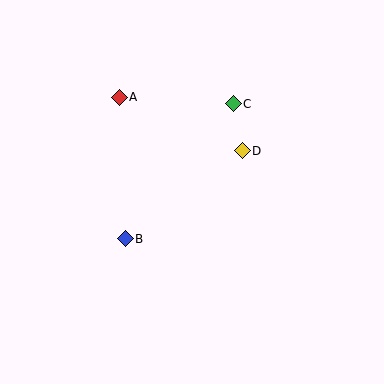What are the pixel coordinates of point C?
Point C is at (233, 104).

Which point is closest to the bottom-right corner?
Point D is closest to the bottom-right corner.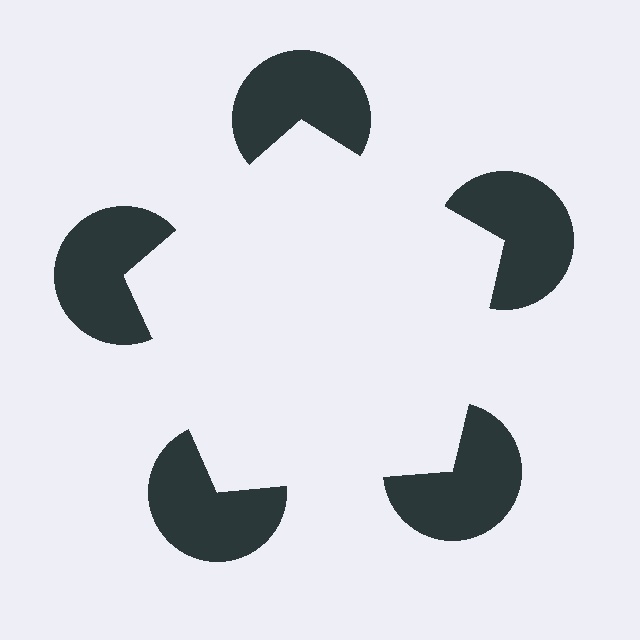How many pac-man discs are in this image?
There are 5 — one at each vertex of the illusory pentagon.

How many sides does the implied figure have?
5 sides.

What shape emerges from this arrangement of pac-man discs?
An illusory pentagon — its edges are inferred from the aligned wedge cuts in the pac-man discs, not physically drawn.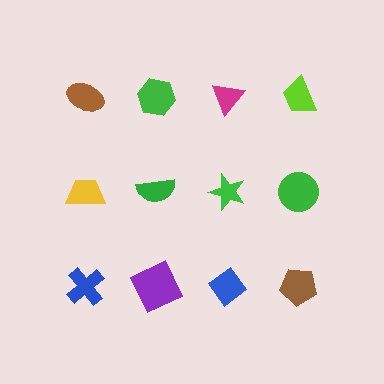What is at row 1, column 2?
A green hexagon.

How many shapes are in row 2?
4 shapes.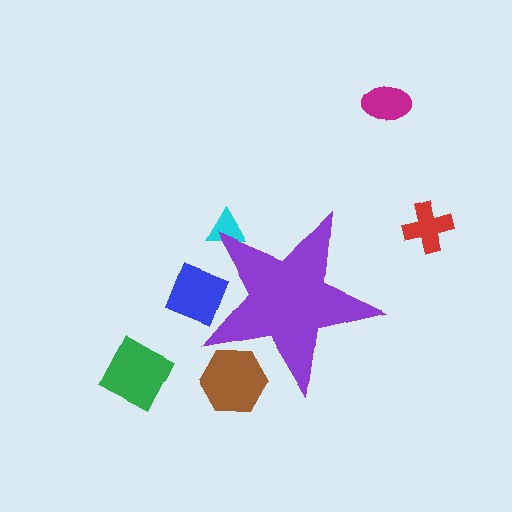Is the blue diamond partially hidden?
Yes, the blue diamond is partially hidden behind the purple star.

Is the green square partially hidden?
No, the green square is fully visible.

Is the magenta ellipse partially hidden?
No, the magenta ellipse is fully visible.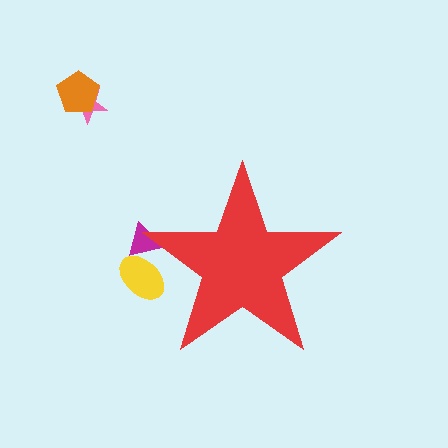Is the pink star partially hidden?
No, the pink star is fully visible.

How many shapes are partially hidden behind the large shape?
2 shapes are partially hidden.